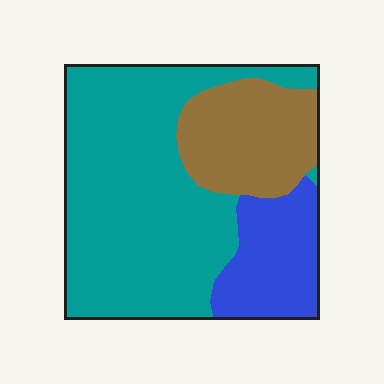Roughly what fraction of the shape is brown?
Brown covers roughly 20% of the shape.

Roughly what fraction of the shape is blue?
Blue covers about 20% of the shape.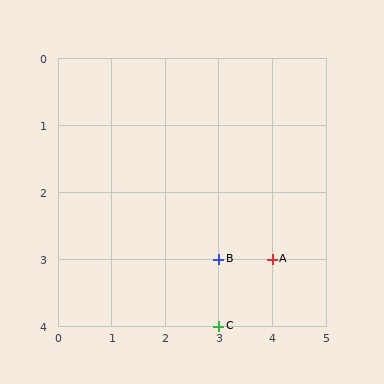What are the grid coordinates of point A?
Point A is at grid coordinates (4, 3).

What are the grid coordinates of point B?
Point B is at grid coordinates (3, 3).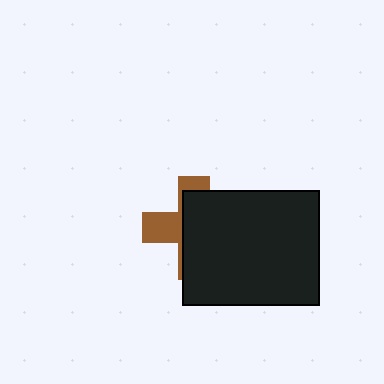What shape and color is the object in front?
The object in front is a black rectangle.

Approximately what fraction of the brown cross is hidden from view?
Roughly 65% of the brown cross is hidden behind the black rectangle.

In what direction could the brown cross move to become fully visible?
The brown cross could move left. That would shift it out from behind the black rectangle entirely.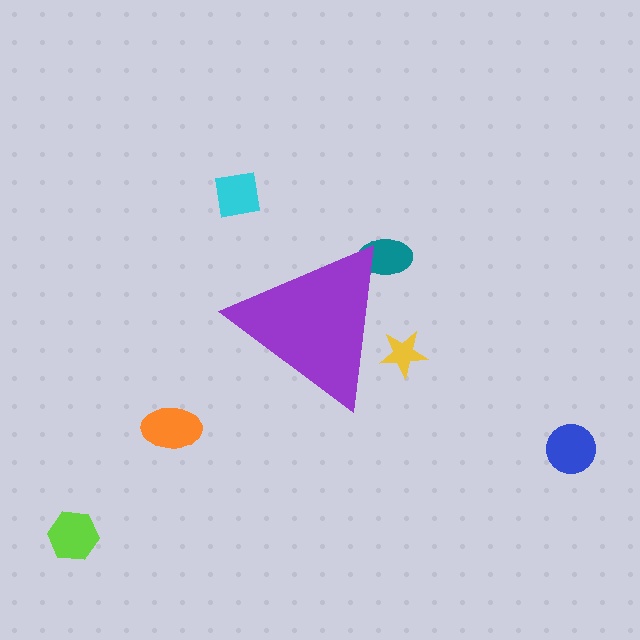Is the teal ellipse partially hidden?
Yes, the teal ellipse is partially hidden behind the purple triangle.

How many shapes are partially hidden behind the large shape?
2 shapes are partially hidden.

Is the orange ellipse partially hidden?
No, the orange ellipse is fully visible.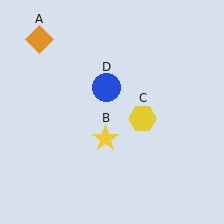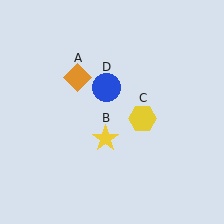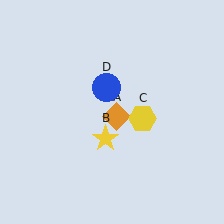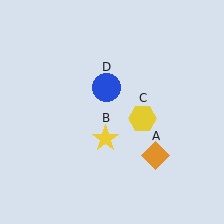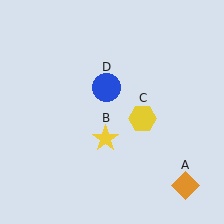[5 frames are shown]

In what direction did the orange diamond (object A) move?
The orange diamond (object A) moved down and to the right.